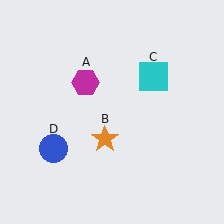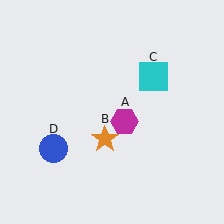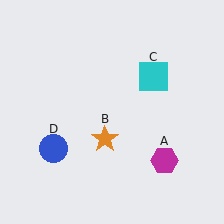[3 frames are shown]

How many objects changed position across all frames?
1 object changed position: magenta hexagon (object A).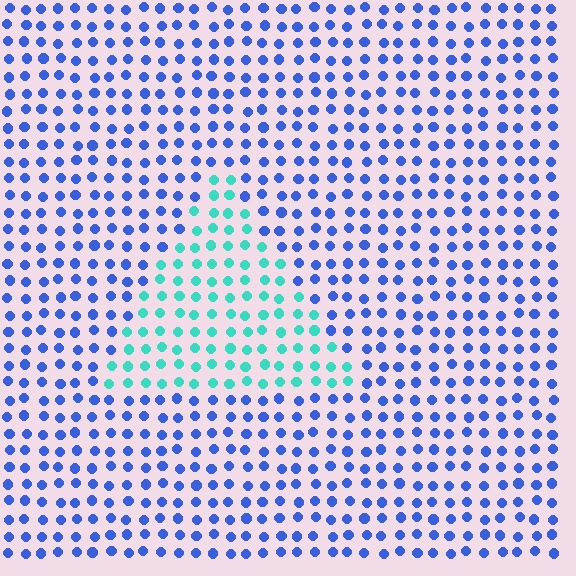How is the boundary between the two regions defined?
The boundary is defined purely by a slight shift in hue (about 56 degrees). Spacing, size, and orientation are identical on both sides.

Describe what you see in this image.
The image is filled with small blue elements in a uniform arrangement. A triangle-shaped region is visible where the elements are tinted to a slightly different hue, forming a subtle color boundary.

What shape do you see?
I see a triangle.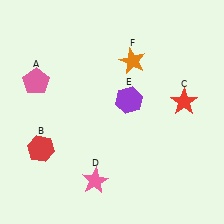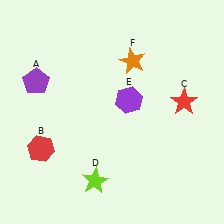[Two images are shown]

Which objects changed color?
A changed from pink to purple. D changed from pink to lime.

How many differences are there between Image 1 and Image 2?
There are 2 differences between the two images.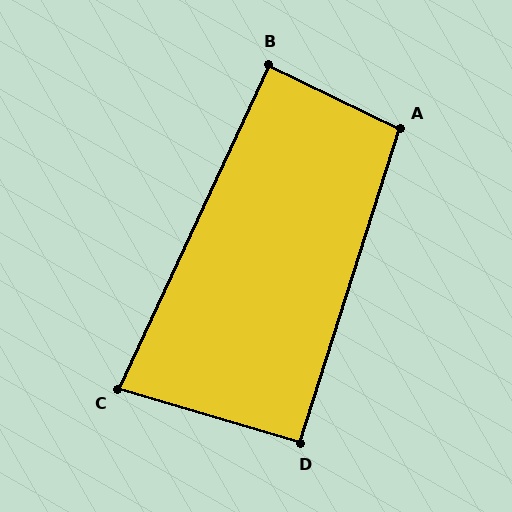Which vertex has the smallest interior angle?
C, at approximately 81 degrees.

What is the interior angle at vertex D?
Approximately 91 degrees (approximately right).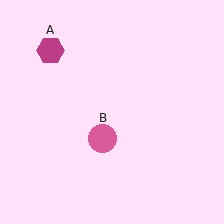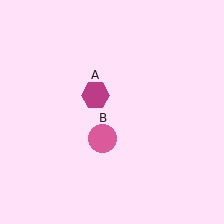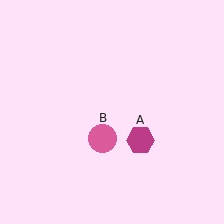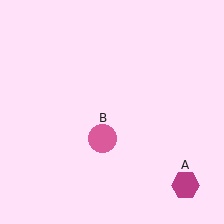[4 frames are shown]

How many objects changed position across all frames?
1 object changed position: magenta hexagon (object A).